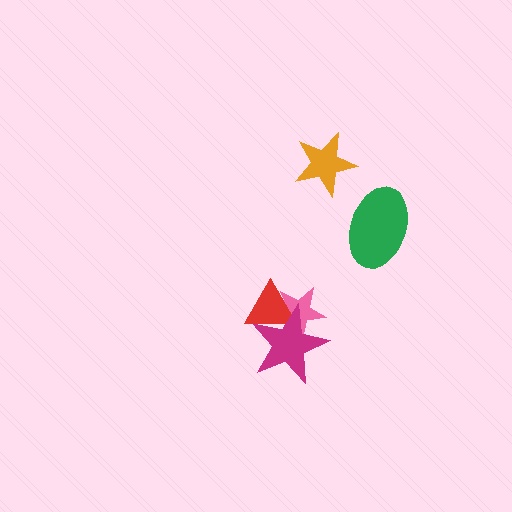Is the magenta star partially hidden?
No, no other shape covers it.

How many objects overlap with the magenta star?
2 objects overlap with the magenta star.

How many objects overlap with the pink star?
2 objects overlap with the pink star.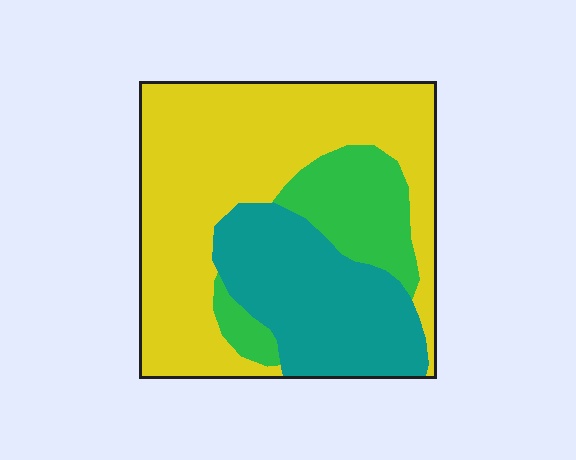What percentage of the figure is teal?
Teal covers around 30% of the figure.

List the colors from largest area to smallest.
From largest to smallest: yellow, teal, green.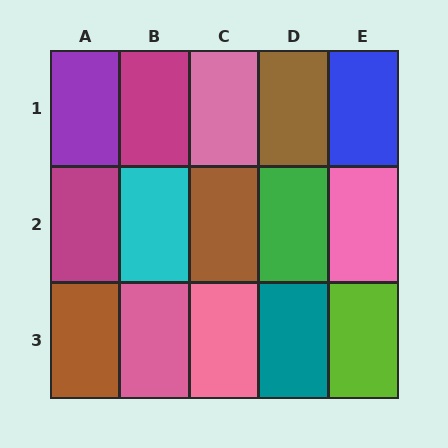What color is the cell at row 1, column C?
Pink.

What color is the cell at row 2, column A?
Magenta.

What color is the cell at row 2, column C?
Brown.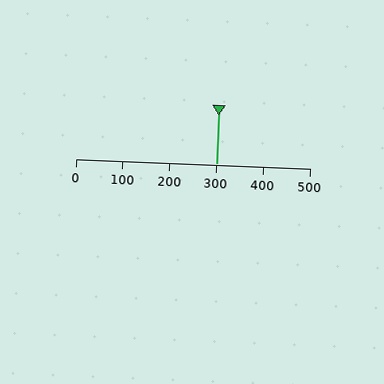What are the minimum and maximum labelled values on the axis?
The axis runs from 0 to 500.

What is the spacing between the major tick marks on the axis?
The major ticks are spaced 100 apart.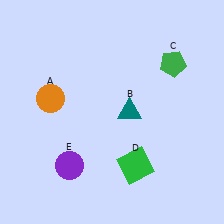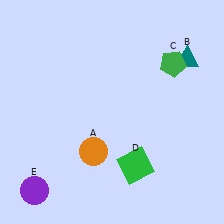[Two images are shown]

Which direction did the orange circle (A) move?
The orange circle (A) moved down.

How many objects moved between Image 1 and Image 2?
3 objects moved between the two images.